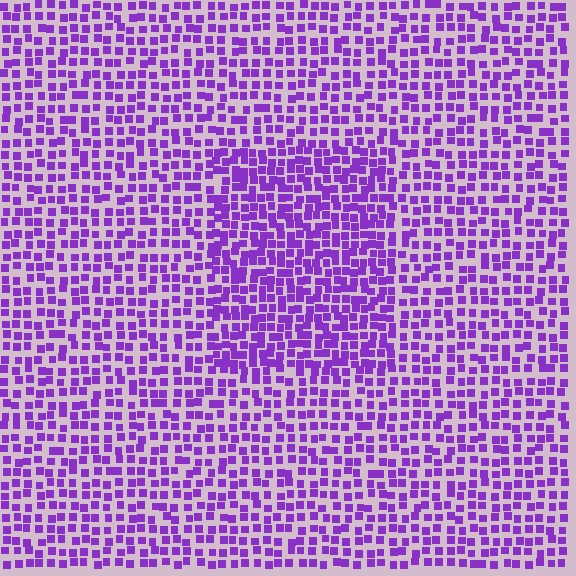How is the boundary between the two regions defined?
The boundary is defined by a change in element density (approximately 1.5x ratio). All elements are the same color, size, and shape.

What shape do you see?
I see a rectangle.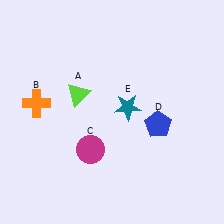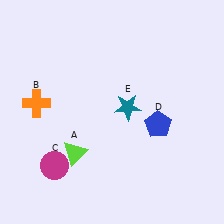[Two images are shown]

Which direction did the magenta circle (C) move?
The magenta circle (C) moved left.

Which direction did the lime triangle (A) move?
The lime triangle (A) moved down.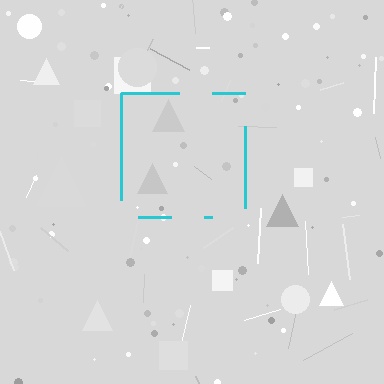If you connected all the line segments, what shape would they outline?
They would outline a square.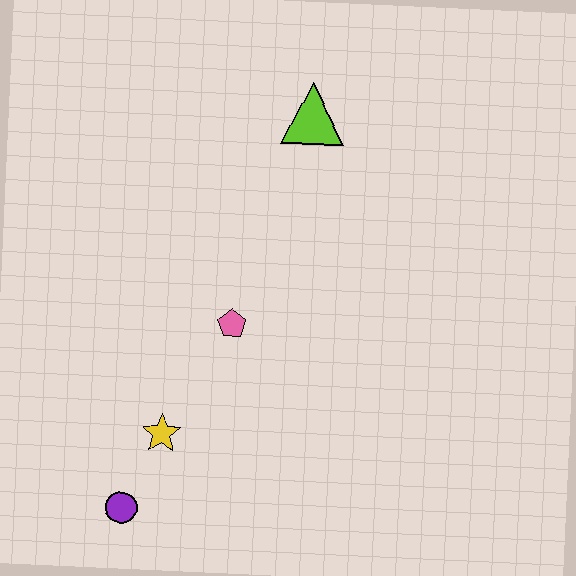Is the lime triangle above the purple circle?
Yes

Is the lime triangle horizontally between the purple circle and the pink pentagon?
No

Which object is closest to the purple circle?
The yellow star is closest to the purple circle.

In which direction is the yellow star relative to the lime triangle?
The yellow star is below the lime triangle.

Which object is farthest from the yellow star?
The lime triangle is farthest from the yellow star.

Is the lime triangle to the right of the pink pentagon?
Yes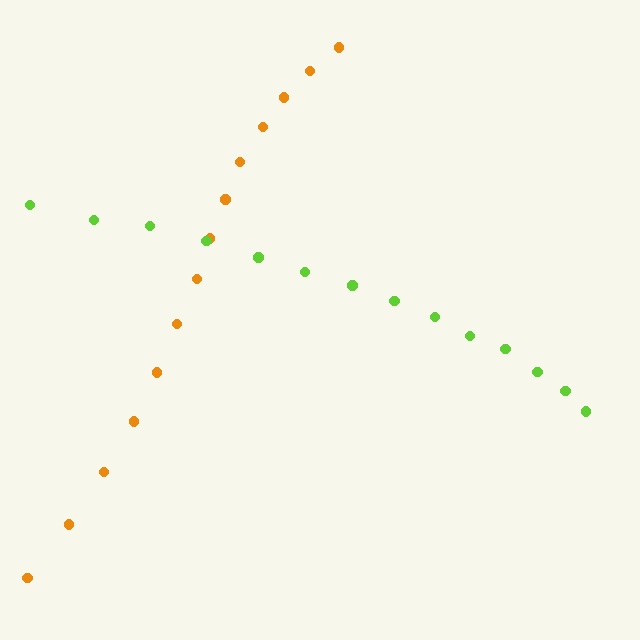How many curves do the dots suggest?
There are 2 distinct paths.